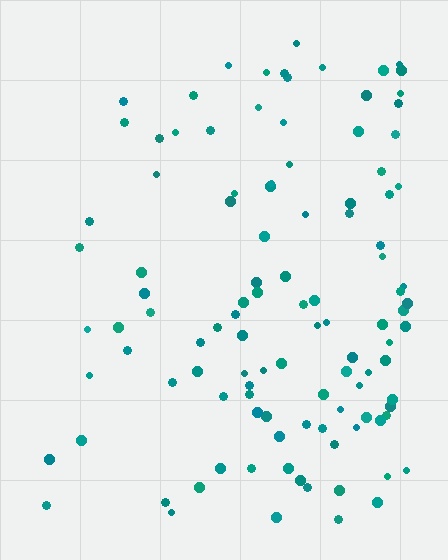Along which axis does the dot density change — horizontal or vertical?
Horizontal.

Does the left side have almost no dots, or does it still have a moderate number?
Still a moderate number, just noticeably fewer than the right.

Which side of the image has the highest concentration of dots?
The right.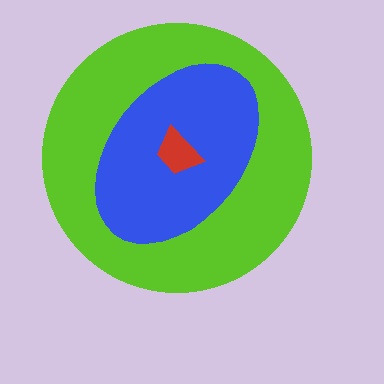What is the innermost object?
The red trapezoid.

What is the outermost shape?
The lime circle.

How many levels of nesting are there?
3.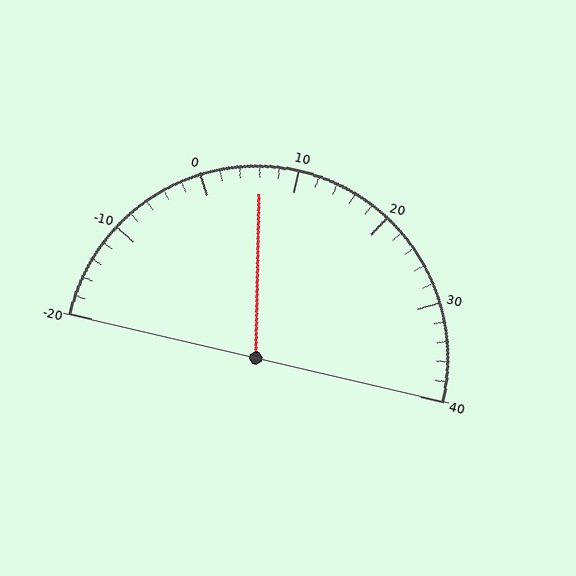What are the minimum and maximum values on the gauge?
The gauge ranges from -20 to 40.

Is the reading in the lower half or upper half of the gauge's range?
The reading is in the lower half of the range (-20 to 40).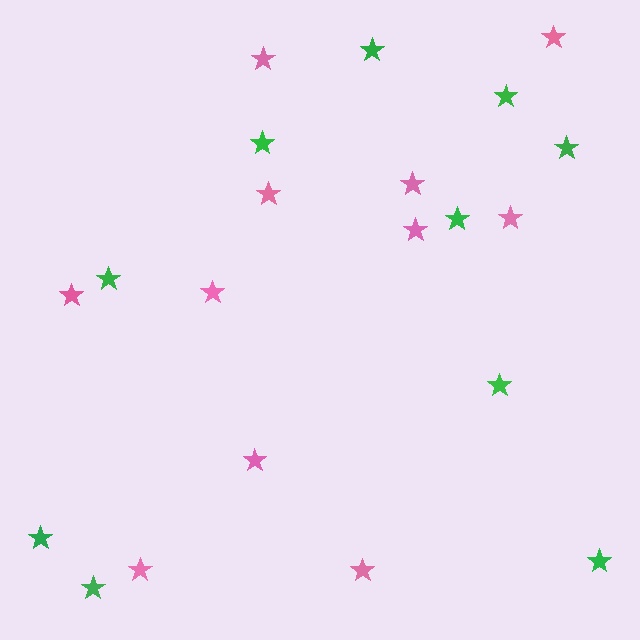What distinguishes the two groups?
There are 2 groups: one group of green stars (10) and one group of pink stars (11).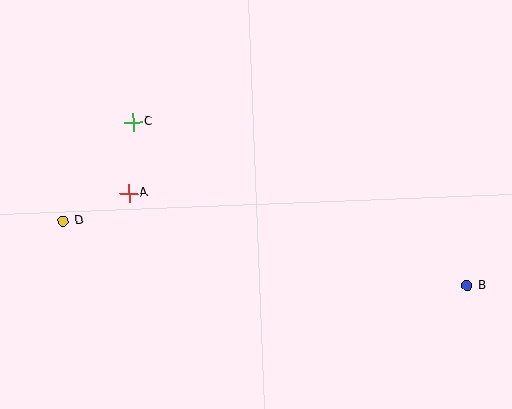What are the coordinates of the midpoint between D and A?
The midpoint between D and A is at (96, 207).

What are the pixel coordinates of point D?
Point D is at (63, 221).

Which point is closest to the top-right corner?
Point B is closest to the top-right corner.